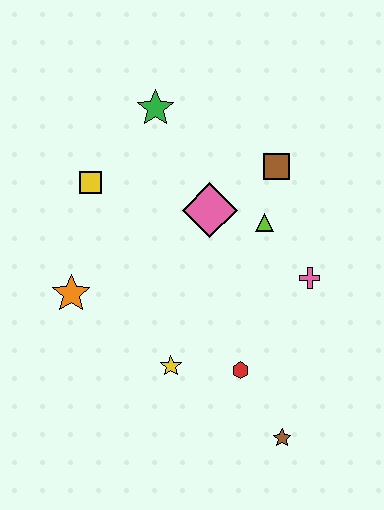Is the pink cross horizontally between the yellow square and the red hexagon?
No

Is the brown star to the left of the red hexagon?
No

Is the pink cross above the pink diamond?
No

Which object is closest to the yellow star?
The red hexagon is closest to the yellow star.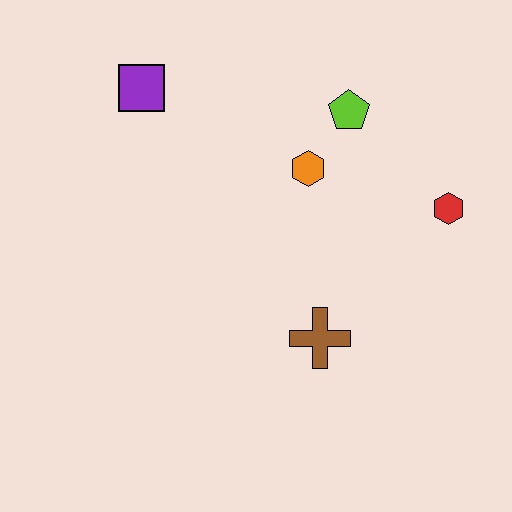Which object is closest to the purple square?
The orange hexagon is closest to the purple square.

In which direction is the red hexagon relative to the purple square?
The red hexagon is to the right of the purple square.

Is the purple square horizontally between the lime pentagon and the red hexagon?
No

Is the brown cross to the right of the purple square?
Yes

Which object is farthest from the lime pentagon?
The brown cross is farthest from the lime pentagon.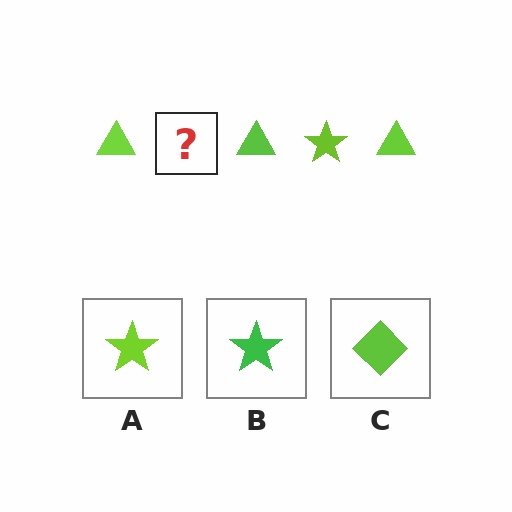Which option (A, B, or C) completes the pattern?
A.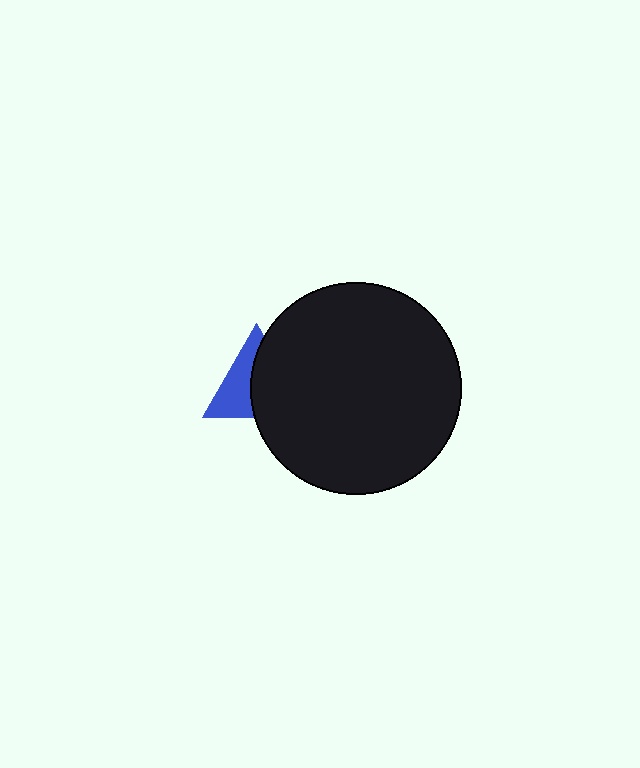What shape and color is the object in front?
The object in front is a black circle.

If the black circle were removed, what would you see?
You would see the complete blue triangle.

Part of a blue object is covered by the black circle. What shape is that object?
It is a triangle.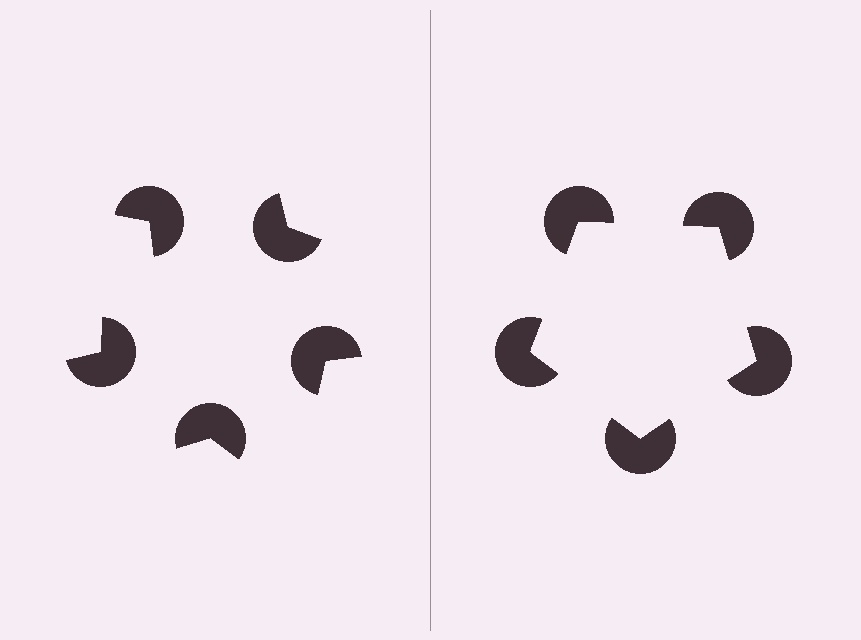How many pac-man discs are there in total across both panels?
10 — 5 on each side.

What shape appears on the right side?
An illusory pentagon.